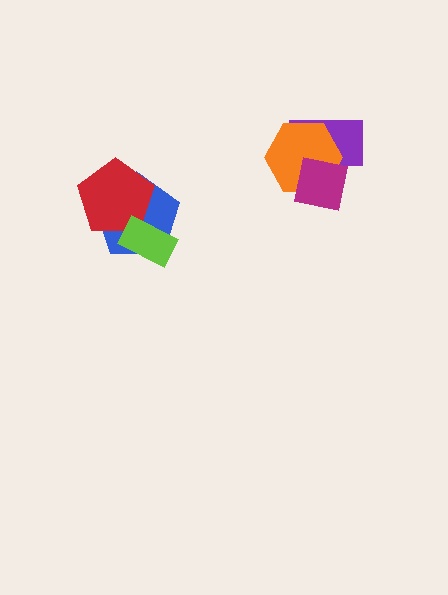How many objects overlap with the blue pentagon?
2 objects overlap with the blue pentagon.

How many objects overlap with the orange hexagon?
2 objects overlap with the orange hexagon.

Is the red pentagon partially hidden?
Yes, it is partially covered by another shape.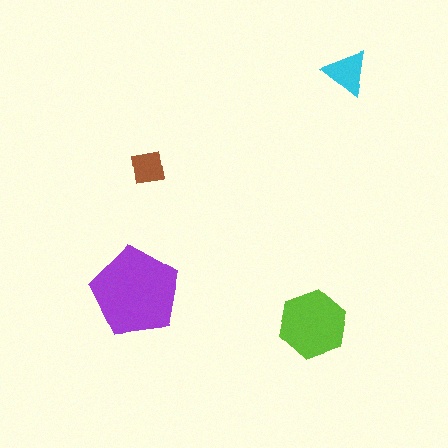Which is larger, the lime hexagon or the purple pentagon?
The purple pentagon.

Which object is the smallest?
The brown square.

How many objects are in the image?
There are 4 objects in the image.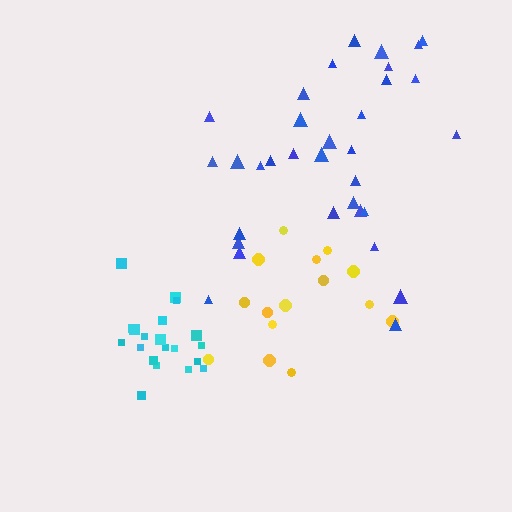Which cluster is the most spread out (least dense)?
Yellow.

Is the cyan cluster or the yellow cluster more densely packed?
Cyan.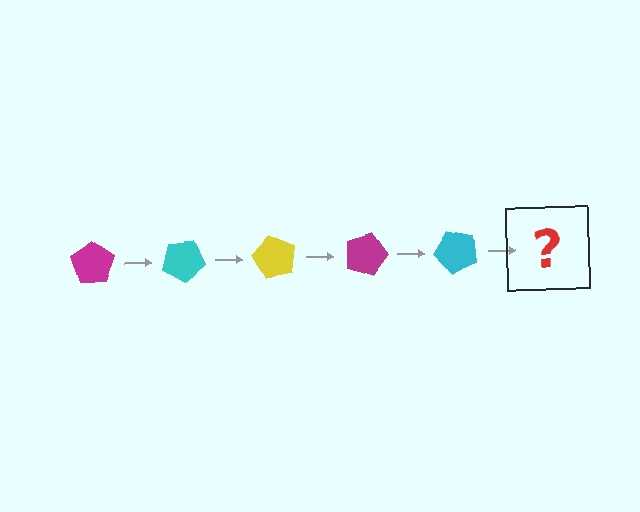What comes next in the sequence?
The next element should be a yellow pentagon, rotated 150 degrees from the start.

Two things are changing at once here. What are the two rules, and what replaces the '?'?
The two rules are that it rotates 30 degrees each step and the color cycles through magenta, cyan, and yellow. The '?' should be a yellow pentagon, rotated 150 degrees from the start.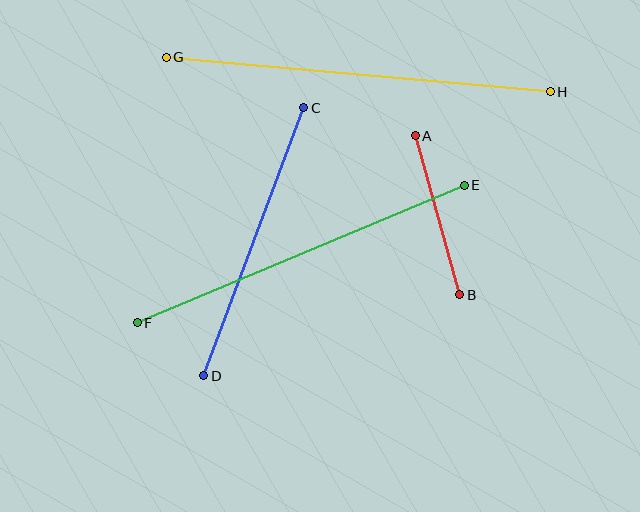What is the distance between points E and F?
The distance is approximately 355 pixels.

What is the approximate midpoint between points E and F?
The midpoint is at approximately (301, 254) pixels.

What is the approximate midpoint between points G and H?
The midpoint is at approximately (358, 74) pixels.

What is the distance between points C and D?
The distance is approximately 286 pixels.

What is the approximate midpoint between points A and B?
The midpoint is at approximately (437, 215) pixels.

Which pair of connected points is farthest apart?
Points G and H are farthest apart.